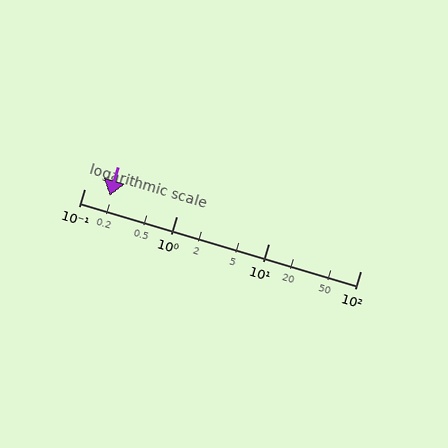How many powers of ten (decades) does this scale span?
The scale spans 3 decades, from 0.1 to 100.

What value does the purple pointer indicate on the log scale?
The pointer indicates approximately 0.19.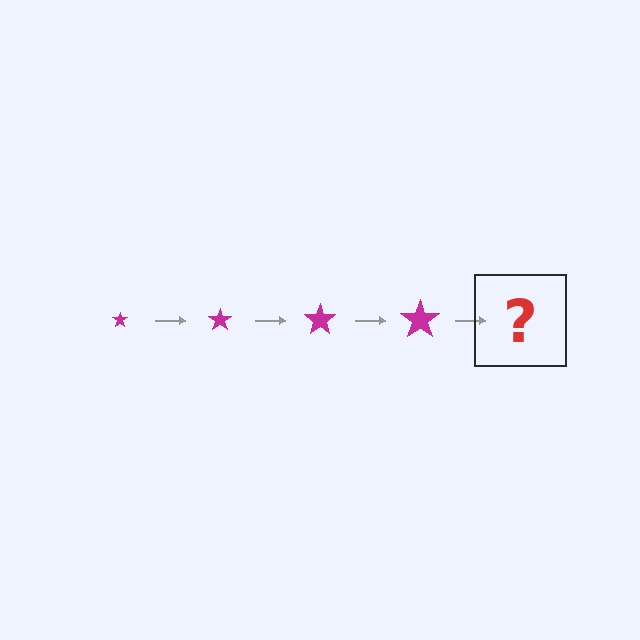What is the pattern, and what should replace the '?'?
The pattern is that the star gets progressively larger each step. The '?' should be a magenta star, larger than the previous one.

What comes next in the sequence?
The next element should be a magenta star, larger than the previous one.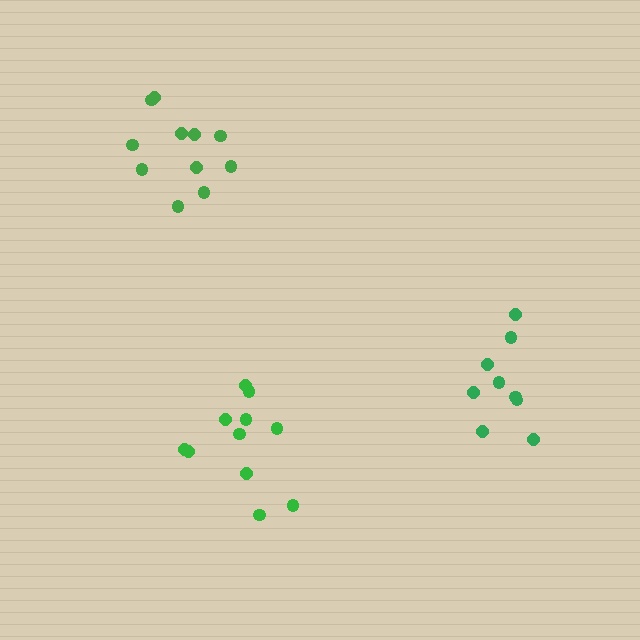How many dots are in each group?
Group 1: 9 dots, Group 2: 11 dots, Group 3: 11 dots (31 total).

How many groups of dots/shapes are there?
There are 3 groups.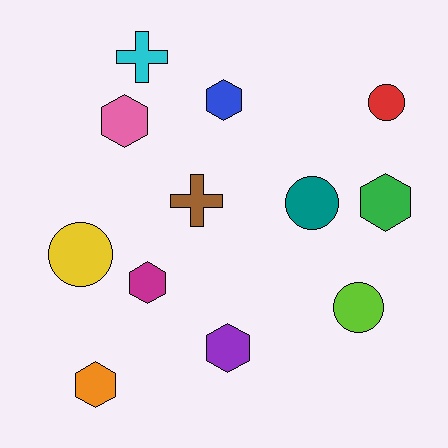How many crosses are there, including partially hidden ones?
There are 2 crosses.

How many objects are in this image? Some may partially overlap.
There are 12 objects.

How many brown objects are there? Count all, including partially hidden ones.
There is 1 brown object.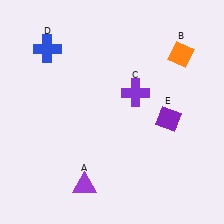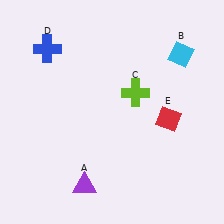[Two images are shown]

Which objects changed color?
B changed from orange to cyan. C changed from purple to lime. E changed from purple to red.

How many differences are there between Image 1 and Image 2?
There are 3 differences between the two images.